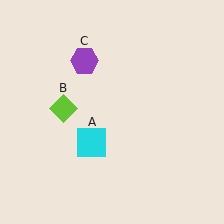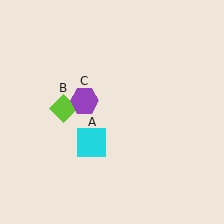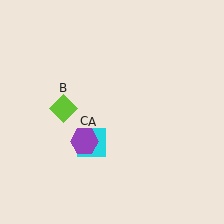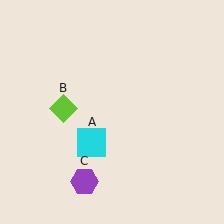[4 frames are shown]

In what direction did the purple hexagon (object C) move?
The purple hexagon (object C) moved down.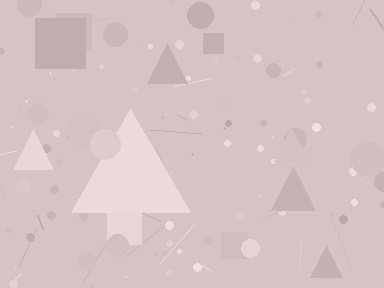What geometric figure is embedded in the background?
A triangle is embedded in the background.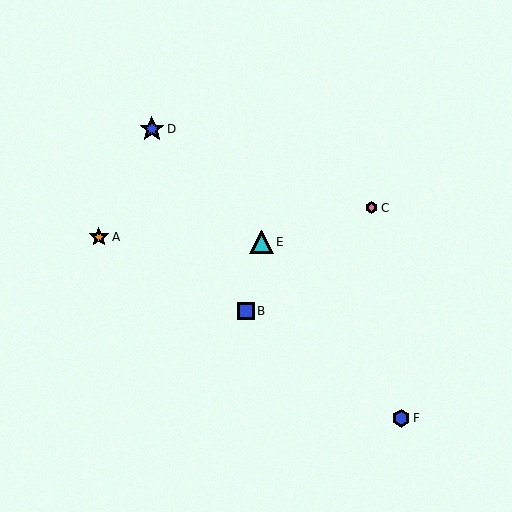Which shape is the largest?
The blue star (labeled D) is the largest.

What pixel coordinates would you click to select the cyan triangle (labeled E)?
Click at (261, 242) to select the cyan triangle E.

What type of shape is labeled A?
Shape A is an orange star.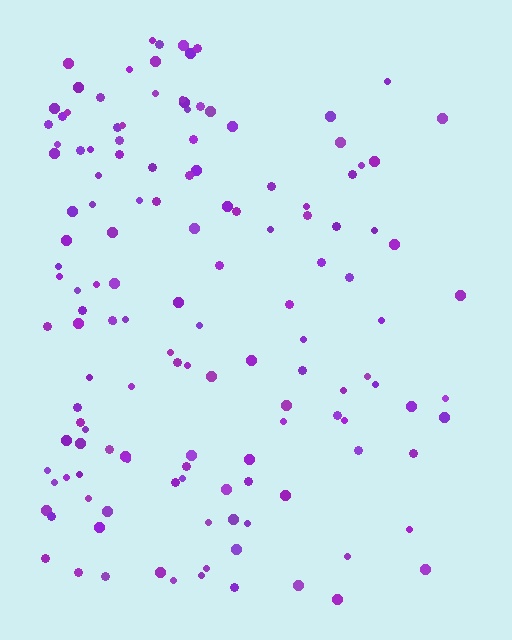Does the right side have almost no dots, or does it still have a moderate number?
Still a moderate number, just noticeably fewer than the left.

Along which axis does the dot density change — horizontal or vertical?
Horizontal.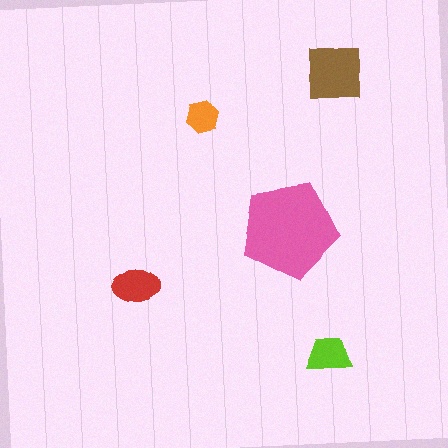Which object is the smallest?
The orange hexagon.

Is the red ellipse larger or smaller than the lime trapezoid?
Larger.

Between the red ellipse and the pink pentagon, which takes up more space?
The pink pentagon.